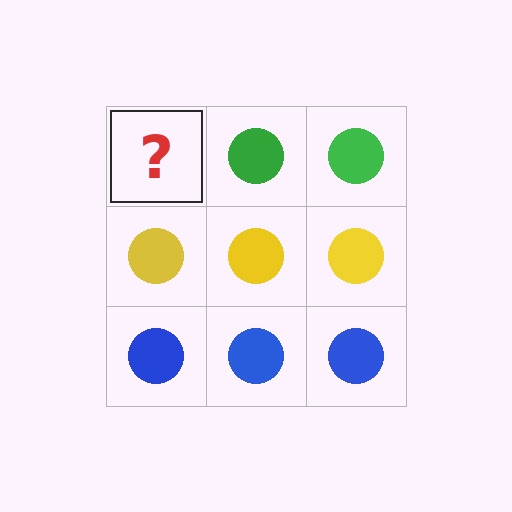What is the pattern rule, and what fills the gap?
The rule is that each row has a consistent color. The gap should be filled with a green circle.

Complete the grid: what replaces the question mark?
The question mark should be replaced with a green circle.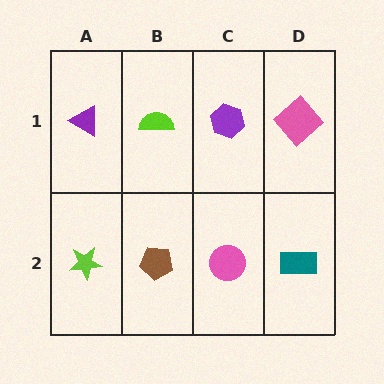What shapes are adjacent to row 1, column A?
A lime star (row 2, column A), a lime semicircle (row 1, column B).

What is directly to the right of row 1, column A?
A lime semicircle.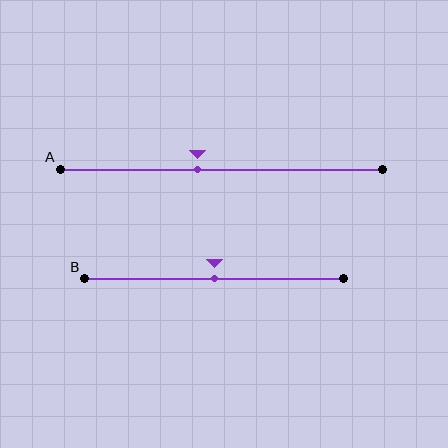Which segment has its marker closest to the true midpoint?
Segment B has its marker closest to the true midpoint.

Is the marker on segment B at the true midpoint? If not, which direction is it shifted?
Yes, the marker on segment B is at the true midpoint.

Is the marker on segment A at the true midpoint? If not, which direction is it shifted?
No, the marker on segment A is shifted to the left by about 7% of the segment length.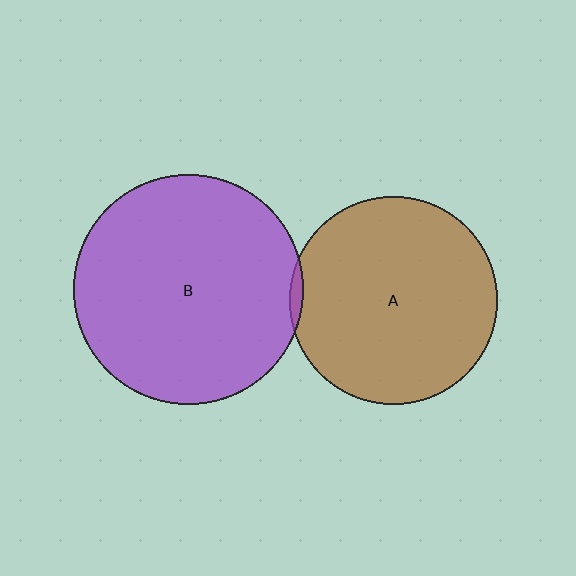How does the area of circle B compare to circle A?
Approximately 1.2 times.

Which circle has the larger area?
Circle B (purple).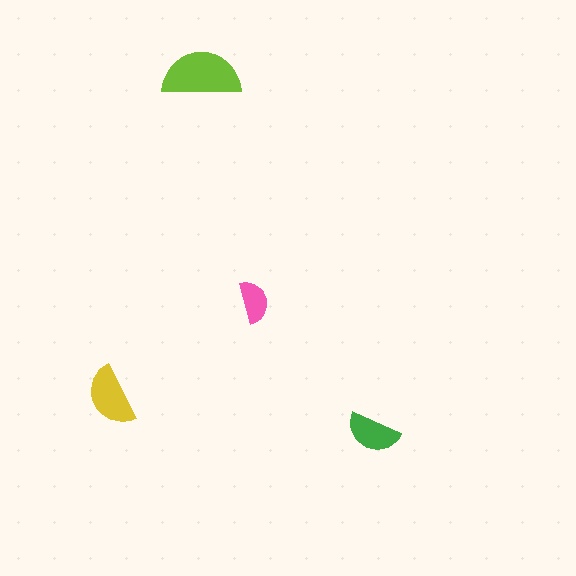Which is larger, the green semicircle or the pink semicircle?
The green one.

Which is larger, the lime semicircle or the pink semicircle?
The lime one.